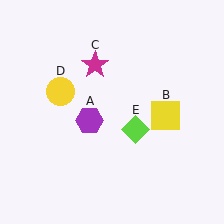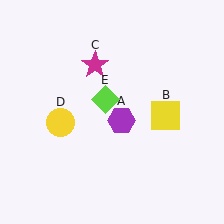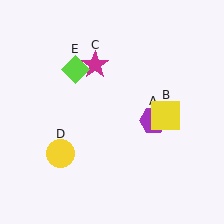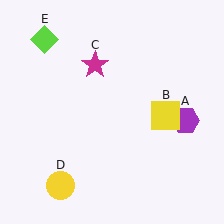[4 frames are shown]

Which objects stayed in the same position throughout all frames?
Yellow square (object B) and magenta star (object C) remained stationary.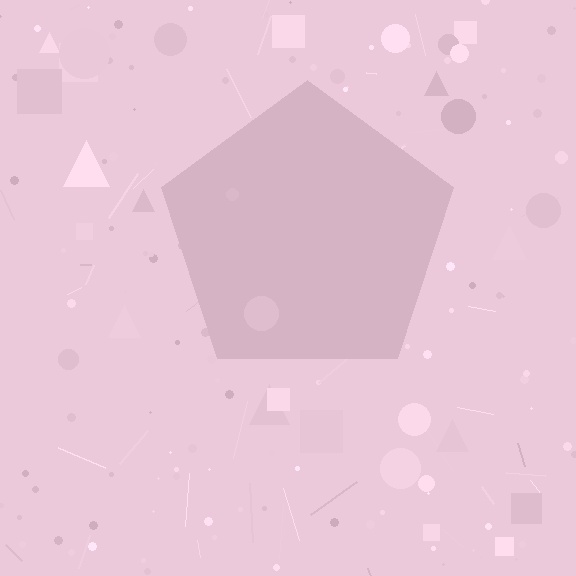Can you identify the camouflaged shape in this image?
The camouflaged shape is a pentagon.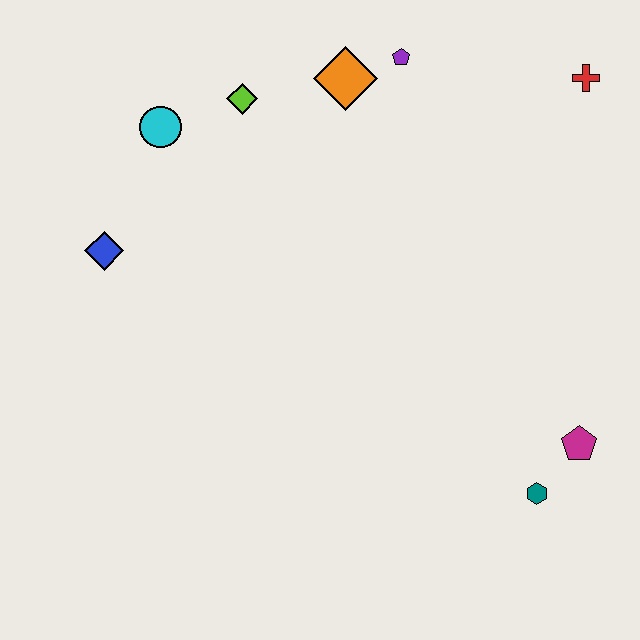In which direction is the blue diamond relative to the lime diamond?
The blue diamond is below the lime diamond.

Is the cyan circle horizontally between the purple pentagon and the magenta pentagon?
No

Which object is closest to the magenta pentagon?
The teal hexagon is closest to the magenta pentagon.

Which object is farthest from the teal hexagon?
The cyan circle is farthest from the teal hexagon.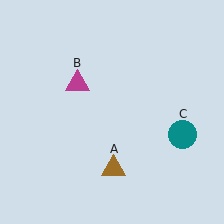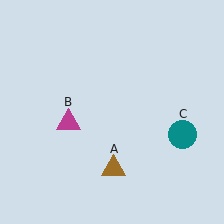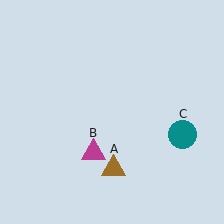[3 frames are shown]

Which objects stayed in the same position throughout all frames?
Brown triangle (object A) and teal circle (object C) remained stationary.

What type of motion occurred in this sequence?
The magenta triangle (object B) rotated counterclockwise around the center of the scene.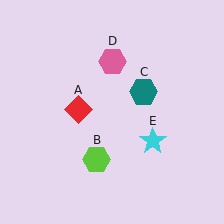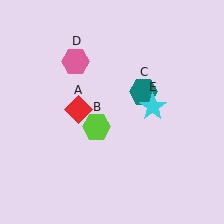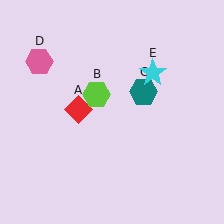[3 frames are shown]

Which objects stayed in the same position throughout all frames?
Red diamond (object A) and teal hexagon (object C) remained stationary.